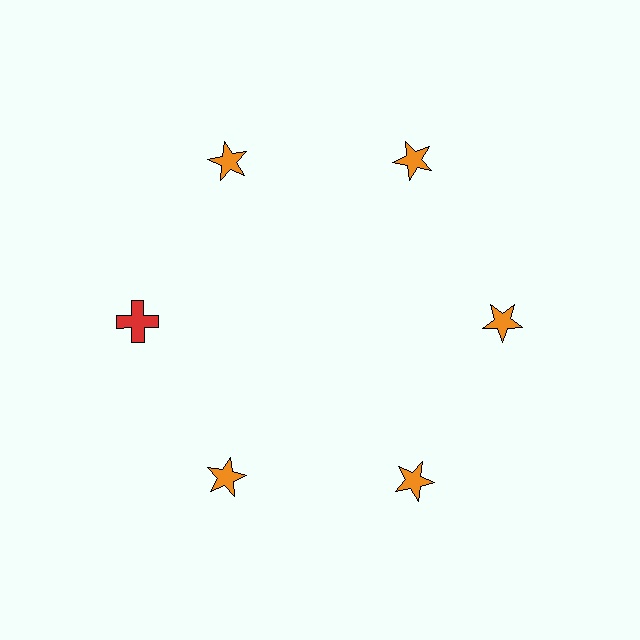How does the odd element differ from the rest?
It differs in both color (red instead of orange) and shape (cross instead of star).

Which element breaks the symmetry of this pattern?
The red cross at roughly the 9 o'clock position breaks the symmetry. All other shapes are orange stars.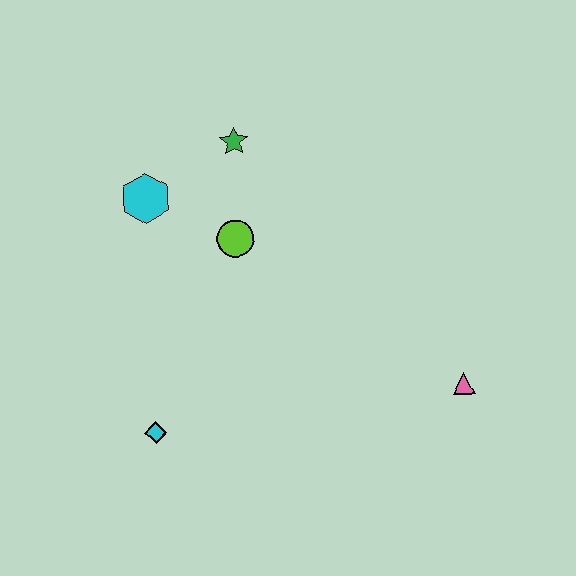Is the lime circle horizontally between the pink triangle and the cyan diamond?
Yes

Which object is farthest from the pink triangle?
The cyan hexagon is farthest from the pink triangle.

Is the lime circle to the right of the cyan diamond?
Yes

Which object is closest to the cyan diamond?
The lime circle is closest to the cyan diamond.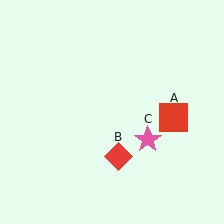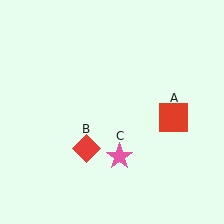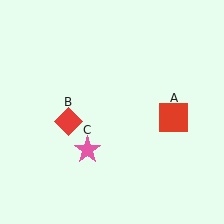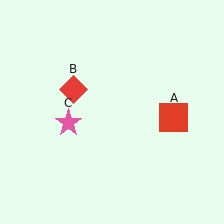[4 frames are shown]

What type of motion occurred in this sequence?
The red diamond (object B), pink star (object C) rotated clockwise around the center of the scene.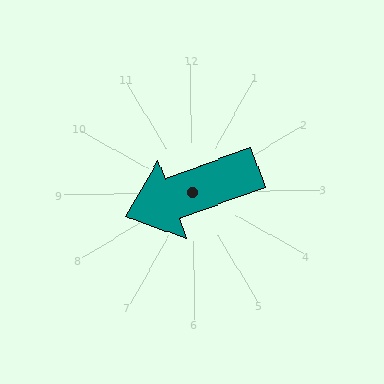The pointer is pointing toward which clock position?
Roughly 8 o'clock.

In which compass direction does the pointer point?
West.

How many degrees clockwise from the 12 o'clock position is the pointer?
Approximately 251 degrees.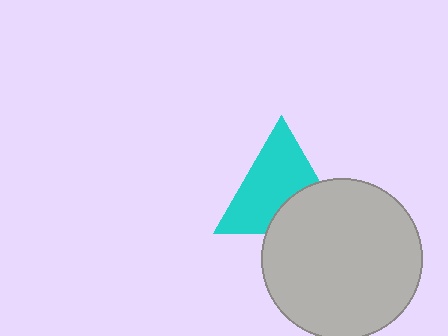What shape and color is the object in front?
The object in front is a light gray circle.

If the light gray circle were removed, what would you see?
You would see the complete cyan triangle.